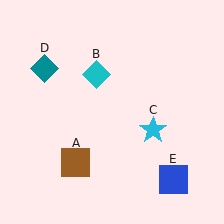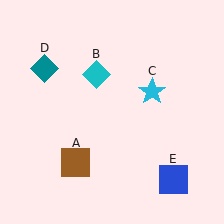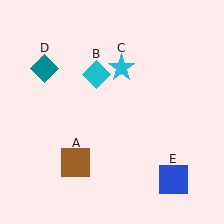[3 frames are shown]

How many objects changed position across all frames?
1 object changed position: cyan star (object C).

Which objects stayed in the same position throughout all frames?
Brown square (object A) and cyan diamond (object B) and teal diamond (object D) and blue square (object E) remained stationary.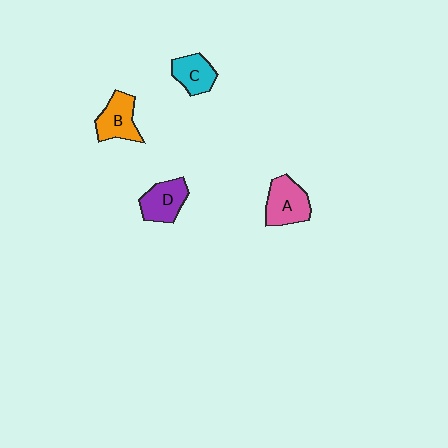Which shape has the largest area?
Shape A (pink).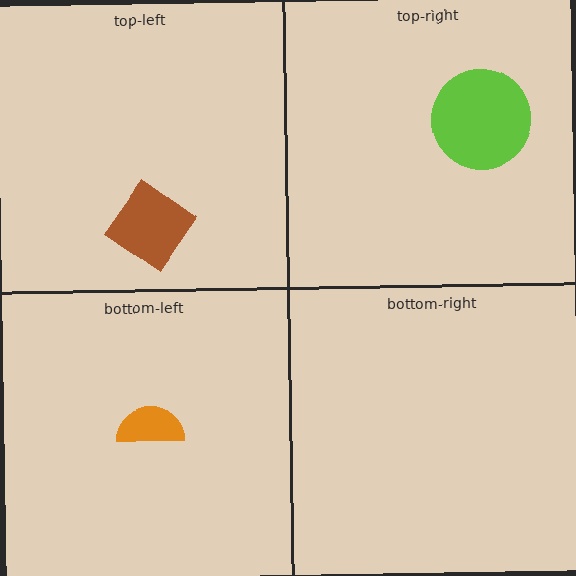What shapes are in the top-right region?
The lime circle.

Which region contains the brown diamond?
The top-left region.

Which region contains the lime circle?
The top-right region.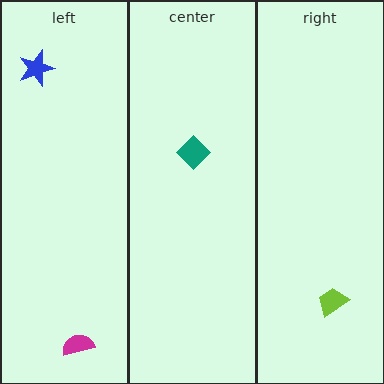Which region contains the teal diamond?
The center region.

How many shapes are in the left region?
2.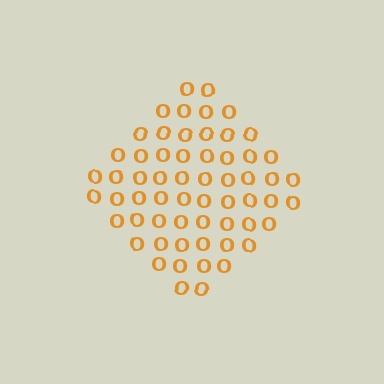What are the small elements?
The small elements are letter O's.